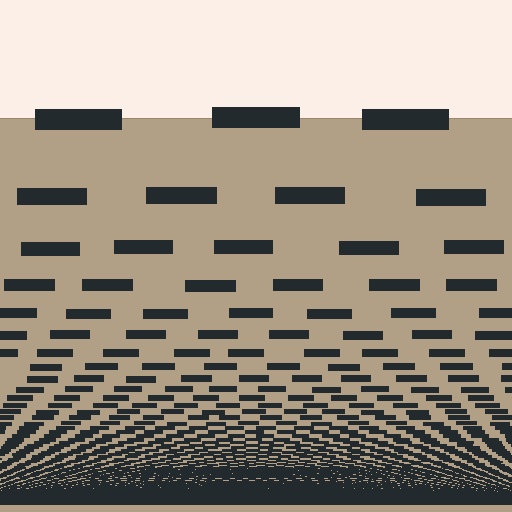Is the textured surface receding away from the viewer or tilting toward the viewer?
The surface appears to tilt toward the viewer. Texture elements get larger and sparser toward the top.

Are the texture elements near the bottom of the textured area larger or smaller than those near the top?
Smaller. The gradient is inverted — elements near the bottom are smaller and denser.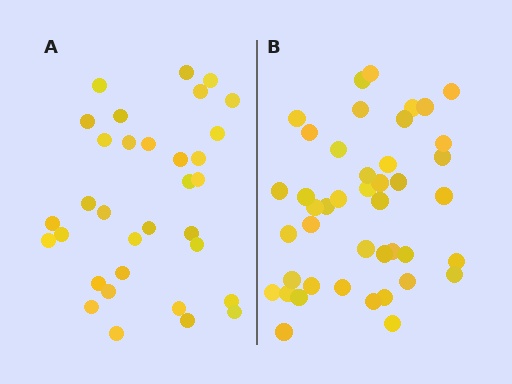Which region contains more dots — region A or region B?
Region B (the right region) has more dots.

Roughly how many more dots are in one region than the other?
Region B has roughly 10 or so more dots than region A.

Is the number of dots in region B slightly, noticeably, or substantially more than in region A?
Region B has noticeably more, but not dramatically so. The ratio is roughly 1.3 to 1.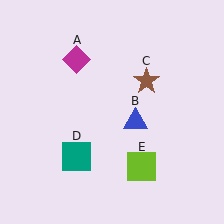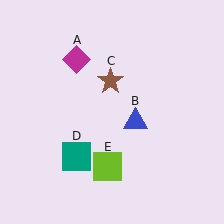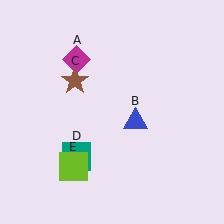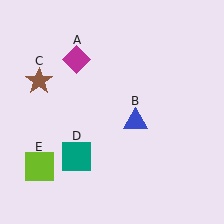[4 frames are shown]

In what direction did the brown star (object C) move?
The brown star (object C) moved left.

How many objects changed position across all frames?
2 objects changed position: brown star (object C), lime square (object E).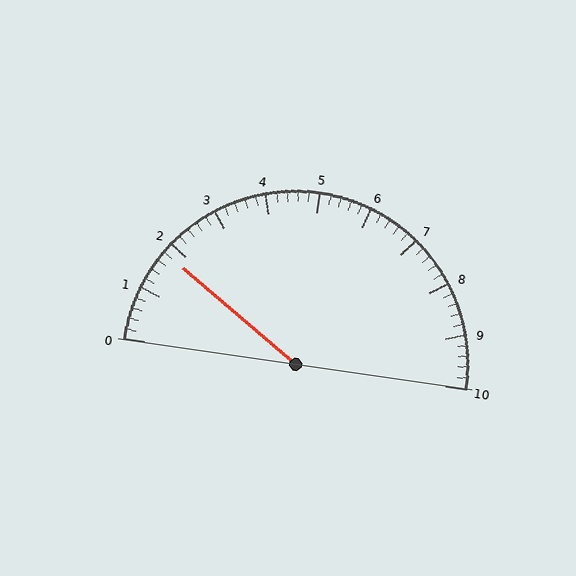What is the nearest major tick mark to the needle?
The nearest major tick mark is 2.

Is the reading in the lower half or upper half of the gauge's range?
The reading is in the lower half of the range (0 to 10).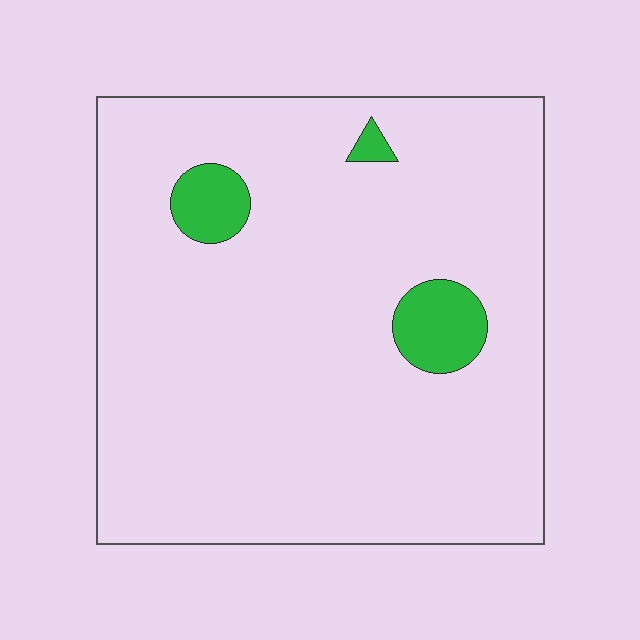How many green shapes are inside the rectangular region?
3.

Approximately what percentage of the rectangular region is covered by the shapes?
Approximately 5%.